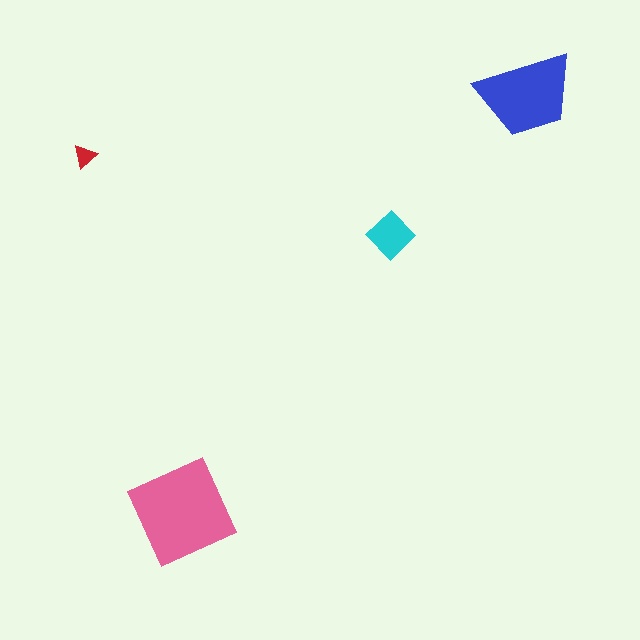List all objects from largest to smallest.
The pink square, the blue trapezoid, the cyan diamond, the red triangle.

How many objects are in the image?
There are 4 objects in the image.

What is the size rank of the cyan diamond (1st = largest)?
3rd.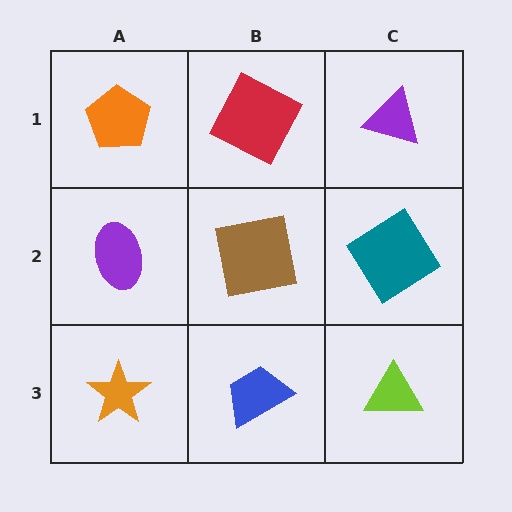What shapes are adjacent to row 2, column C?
A purple triangle (row 1, column C), a lime triangle (row 3, column C), a brown square (row 2, column B).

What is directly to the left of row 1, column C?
A red square.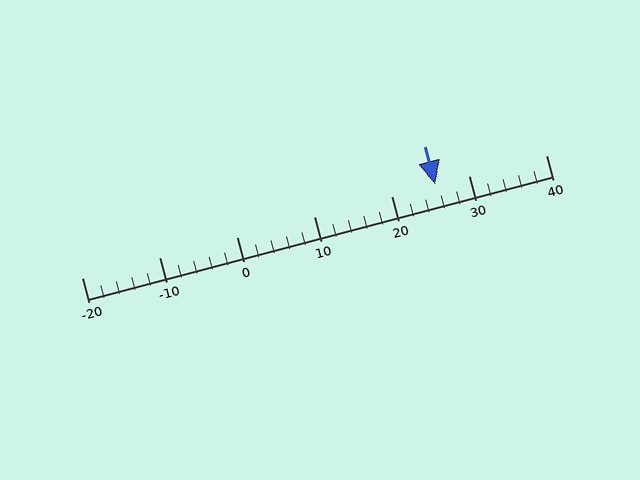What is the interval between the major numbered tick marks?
The major tick marks are spaced 10 units apart.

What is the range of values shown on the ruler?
The ruler shows values from -20 to 40.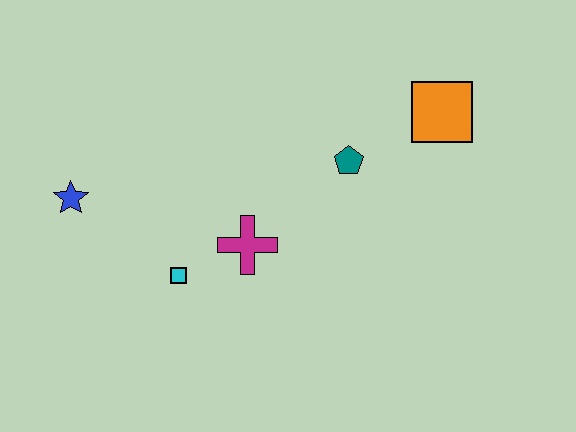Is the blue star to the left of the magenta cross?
Yes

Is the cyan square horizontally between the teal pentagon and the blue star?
Yes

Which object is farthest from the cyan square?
The orange square is farthest from the cyan square.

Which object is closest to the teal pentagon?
The orange square is closest to the teal pentagon.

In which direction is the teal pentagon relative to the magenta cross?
The teal pentagon is to the right of the magenta cross.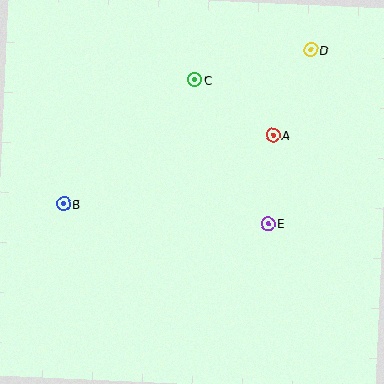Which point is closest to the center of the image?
Point E at (268, 223) is closest to the center.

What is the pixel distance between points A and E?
The distance between A and E is 88 pixels.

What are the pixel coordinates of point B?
Point B is at (64, 204).